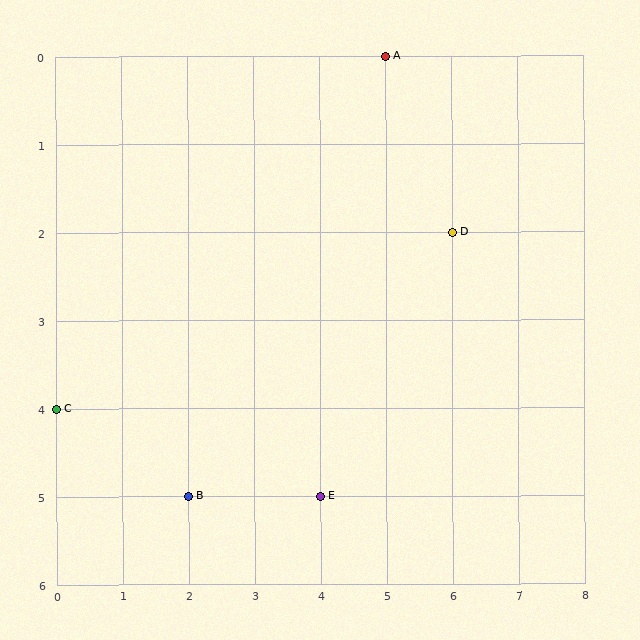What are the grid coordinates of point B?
Point B is at grid coordinates (2, 5).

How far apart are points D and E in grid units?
Points D and E are 2 columns and 3 rows apart (about 3.6 grid units diagonally).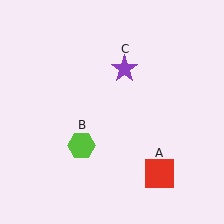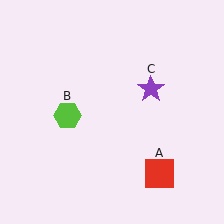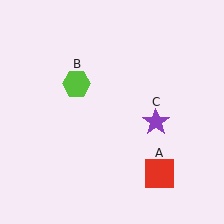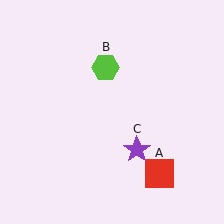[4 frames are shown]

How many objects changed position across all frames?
2 objects changed position: lime hexagon (object B), purple star (object C).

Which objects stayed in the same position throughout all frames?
Red square (object A) remained stationary.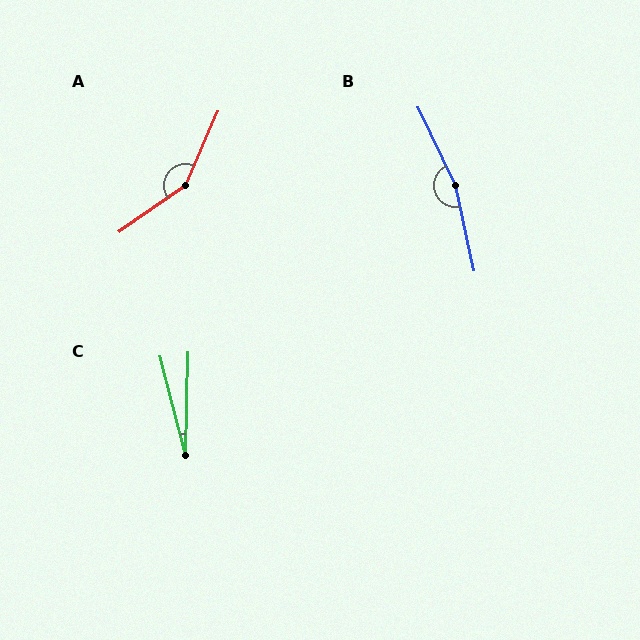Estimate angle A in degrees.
Approximately 149 degrees.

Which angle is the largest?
B, at approximately 166 degrees.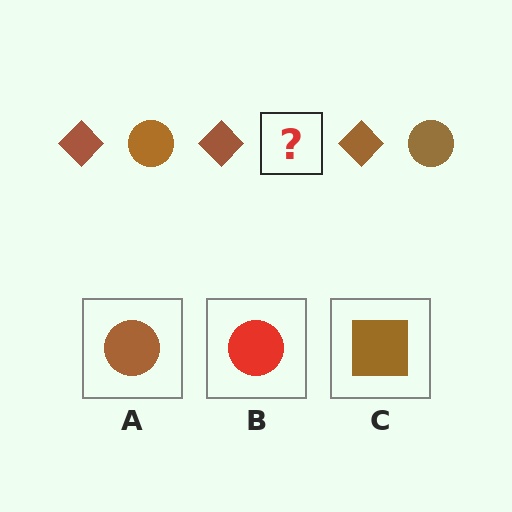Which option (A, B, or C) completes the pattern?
A.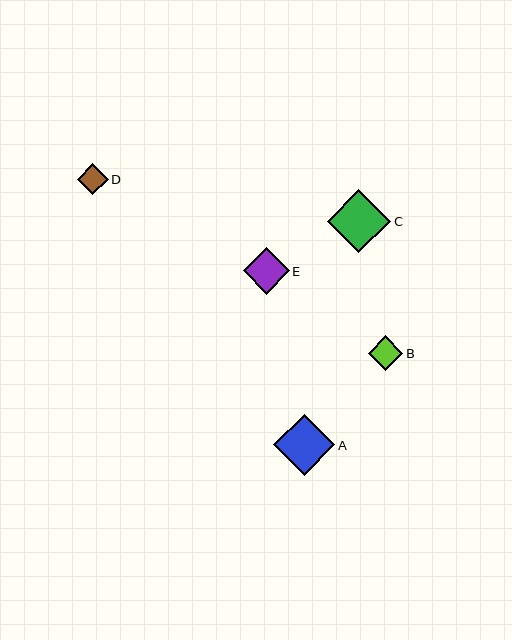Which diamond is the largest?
Diamond C is the largest with a size of approximately 64 pixels.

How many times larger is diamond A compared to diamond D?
Diamond A is approximately 2.0 times the size of diamond D.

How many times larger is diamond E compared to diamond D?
Diamond E is approximately 1.5 times the size of diamond D.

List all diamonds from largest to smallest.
From largest to smallest: C, A, E, B, D.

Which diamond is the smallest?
Diamond D is the smallest with a size of approximately 31 pixels.